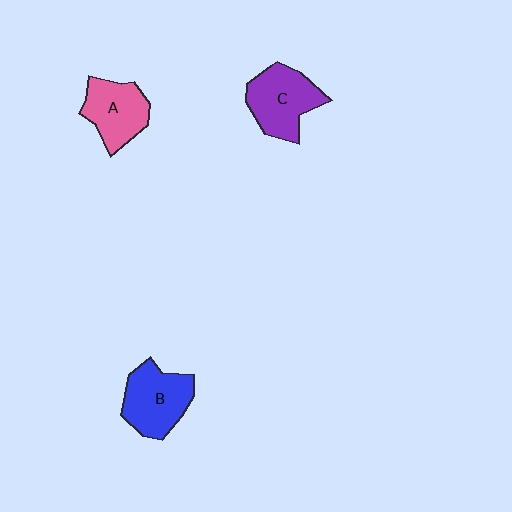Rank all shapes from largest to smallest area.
From largest to smallest: C (purple), B (blue), A (pink).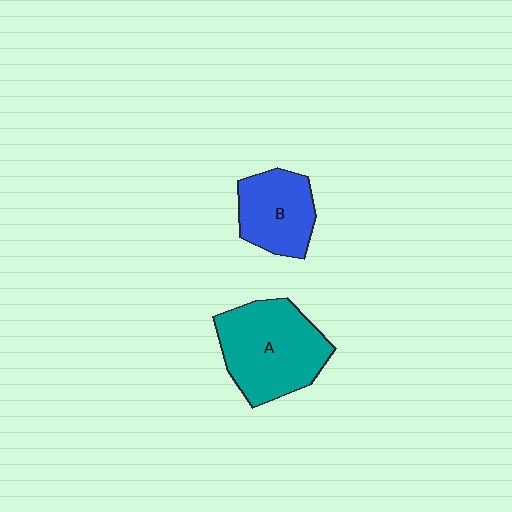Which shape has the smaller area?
Shape B (blue).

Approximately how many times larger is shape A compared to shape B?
Approximately 1.5 times.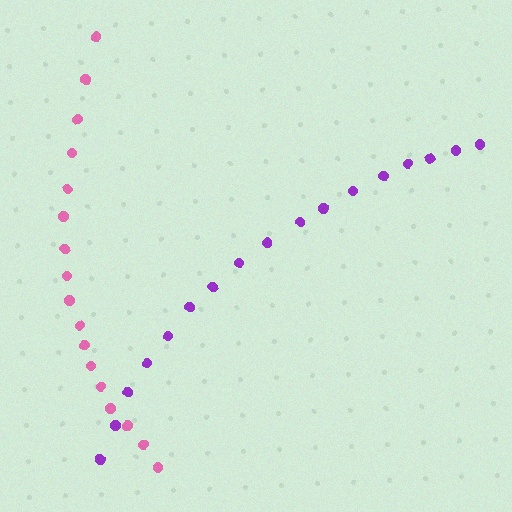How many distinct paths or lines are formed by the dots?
There are 2 distinct paths.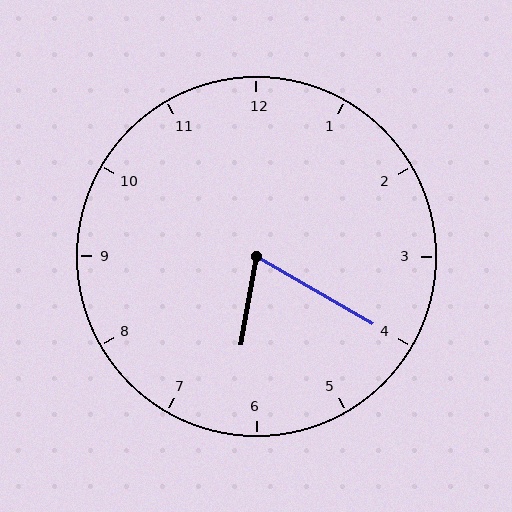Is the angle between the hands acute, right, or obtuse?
It is acute.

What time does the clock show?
6:20.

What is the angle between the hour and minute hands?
Approximately 70 degrees.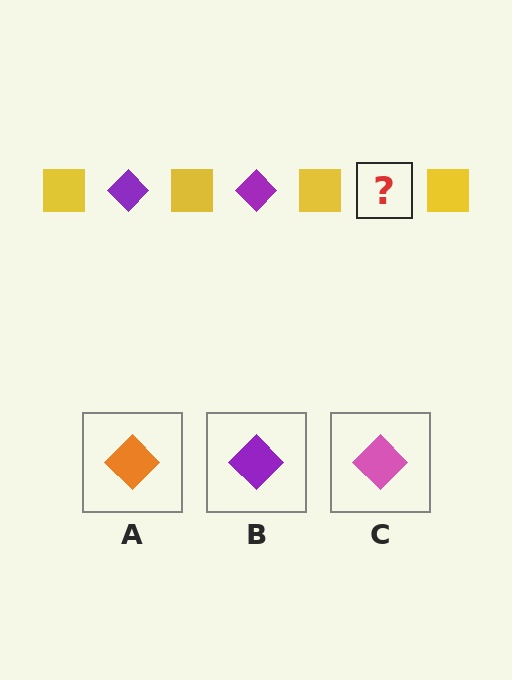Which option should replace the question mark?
Option B.